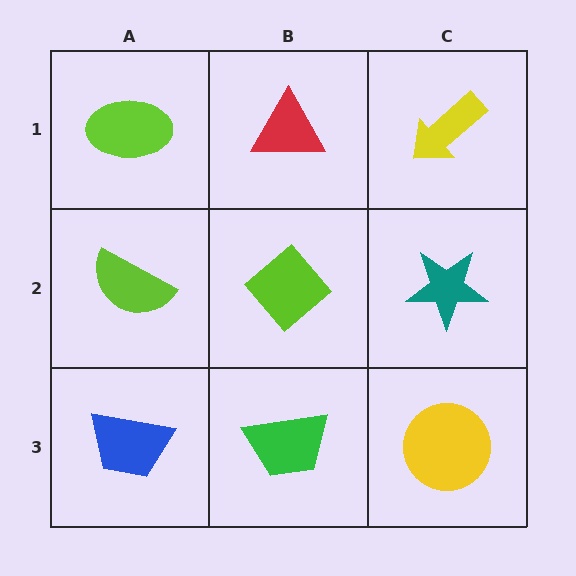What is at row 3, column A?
A blue trapezoid.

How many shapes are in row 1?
3 shapes.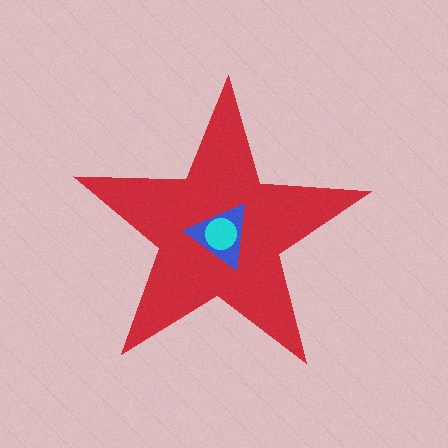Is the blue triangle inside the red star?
Yes.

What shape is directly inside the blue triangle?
The cyan circle.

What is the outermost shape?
The red star.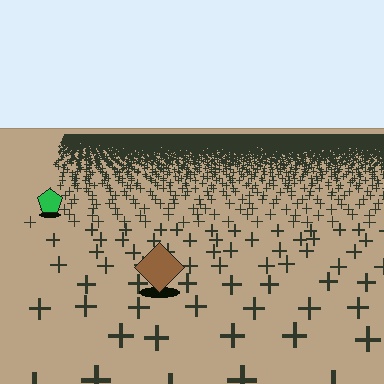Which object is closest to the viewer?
The brown diamond is closest. The texture marks near it are larger and more spread out.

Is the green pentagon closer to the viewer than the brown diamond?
No. The brown diamond is closer — you can tell from the texture gradient: the ground texture is coarser near it.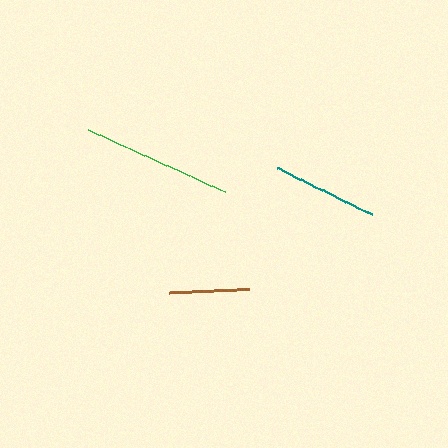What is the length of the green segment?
The green segment is approximately 150 pixels long.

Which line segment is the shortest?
The brown line is the shortest at approximately 80 pixels.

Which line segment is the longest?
The green line is the longest at approximately 150 pixels.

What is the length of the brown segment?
The brown segment is approximately 80 pixels long.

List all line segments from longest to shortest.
From longest to shortest: green, teal, brown.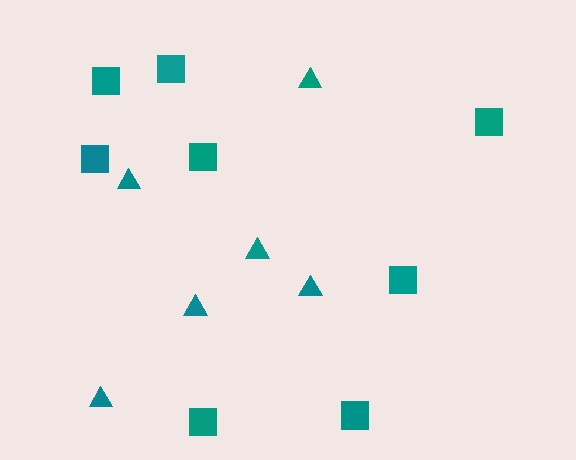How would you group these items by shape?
There are 2 groups: one group of triangles (6) and one group of squares (8).